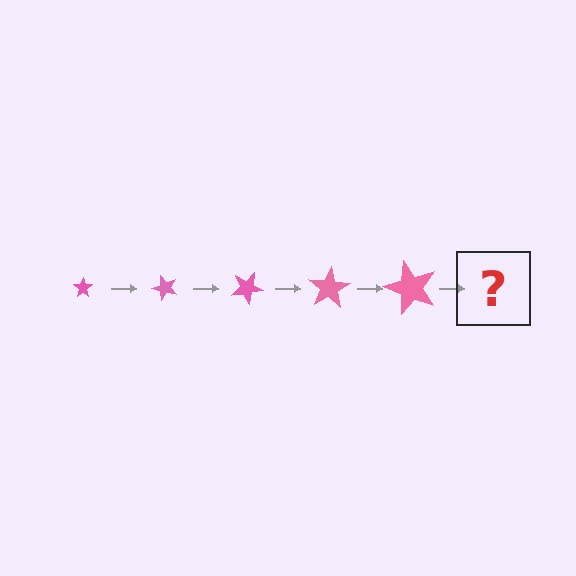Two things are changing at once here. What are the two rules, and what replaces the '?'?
The two rules are that the star grows larger each step and it rotates 50 degrees each step. The '?' should be a star, larger than the previous one and rotated 250 degrees from the start.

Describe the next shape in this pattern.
It should be a star, larger than the previous one and rotated 250 degrees from the start.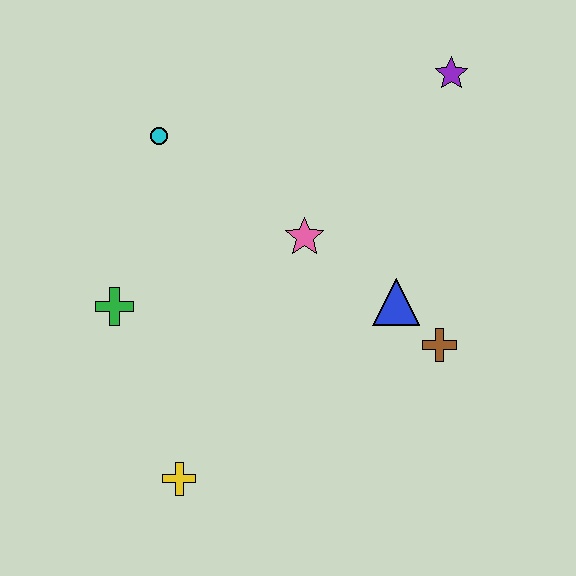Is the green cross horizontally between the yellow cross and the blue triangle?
No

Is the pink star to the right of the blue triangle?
No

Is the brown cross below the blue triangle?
Yes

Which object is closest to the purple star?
The pink star is closest to the purple star.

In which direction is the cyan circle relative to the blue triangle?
The cyan circle is to the left of the blue triangle.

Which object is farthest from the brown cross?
The cyan circle is farthest from the brown cross.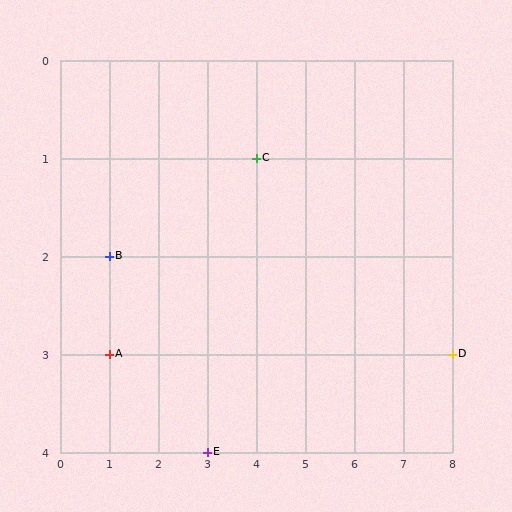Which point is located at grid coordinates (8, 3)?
Point D is at (8, 3).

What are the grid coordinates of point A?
Point A is at grid coordinates (1, 3).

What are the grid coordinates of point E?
Point E is at grid coordinates (3, 4).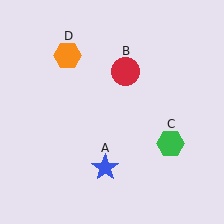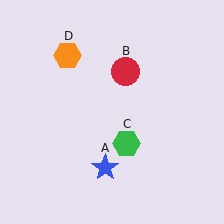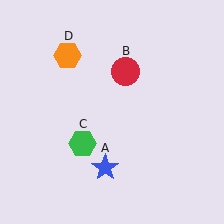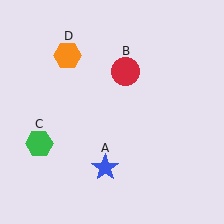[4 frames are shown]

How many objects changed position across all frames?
1 object changed position: green hexagon (object C).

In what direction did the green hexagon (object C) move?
The green hexagon (object C) moved left.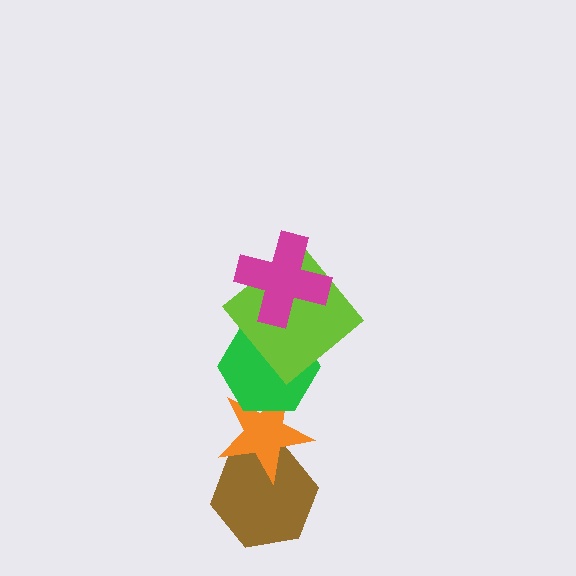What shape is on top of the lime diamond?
The magenta cross is on top of the lime diamond.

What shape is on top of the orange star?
The green hexagon is on top of the orange star.